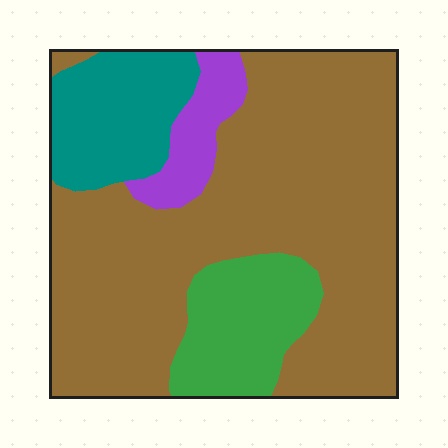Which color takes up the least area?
Purple, at roughly 5%.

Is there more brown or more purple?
Brown.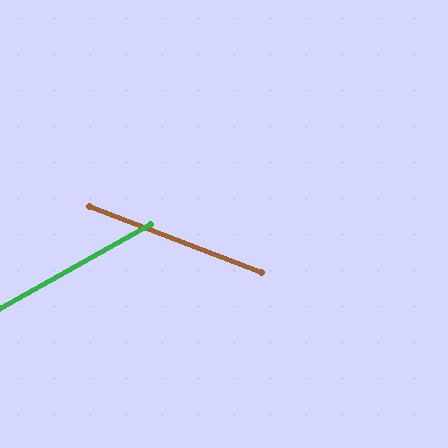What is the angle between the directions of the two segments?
Approximately 50 degrees.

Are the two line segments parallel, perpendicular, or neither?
Neither parallel nor perpendicular — they differ by about 50°.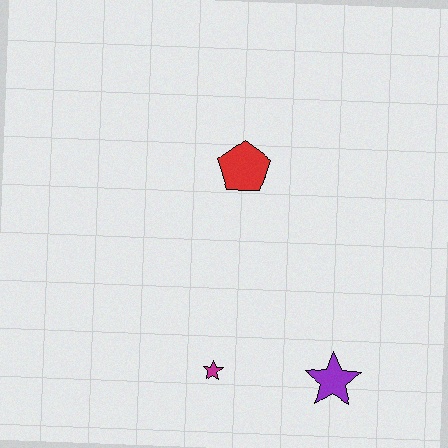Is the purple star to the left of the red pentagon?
No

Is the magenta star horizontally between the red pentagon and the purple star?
No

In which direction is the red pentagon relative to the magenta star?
The red pentagon is above the magenta star.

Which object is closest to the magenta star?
The purple star is closest to the magenta star.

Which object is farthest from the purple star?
The red pentagon is farthest from the purple star.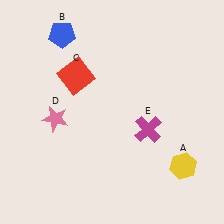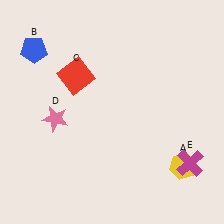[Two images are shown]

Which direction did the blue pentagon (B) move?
The blue pentagon (B) moved left.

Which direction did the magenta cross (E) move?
The magenta cross (E) moved right.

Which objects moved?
The objects that moved are: the blue pentagon (B), the magenta cross (E).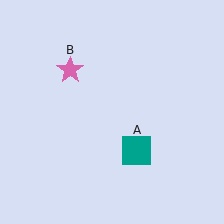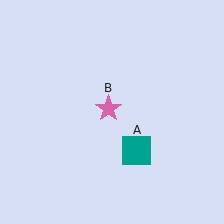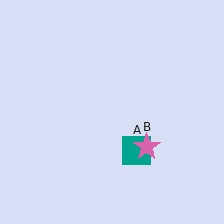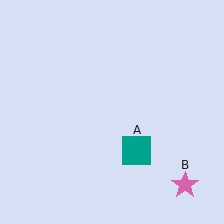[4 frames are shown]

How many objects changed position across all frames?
1 object changed position: pink star (object B).